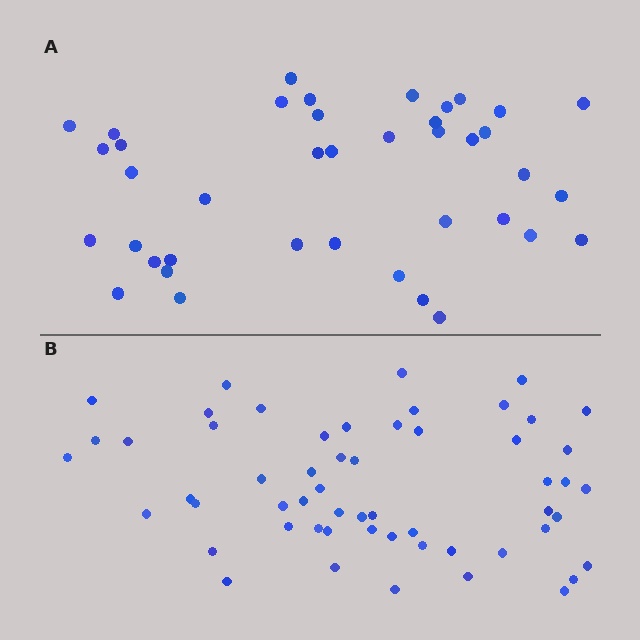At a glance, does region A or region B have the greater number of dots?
Region B (the bottom region) has more dots.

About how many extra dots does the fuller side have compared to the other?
Region B has approximately 15 more dots than region A.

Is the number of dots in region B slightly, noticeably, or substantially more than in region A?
Region B has noticeably more, but not dramatically so. The ratio is roughly 1.4 to 1.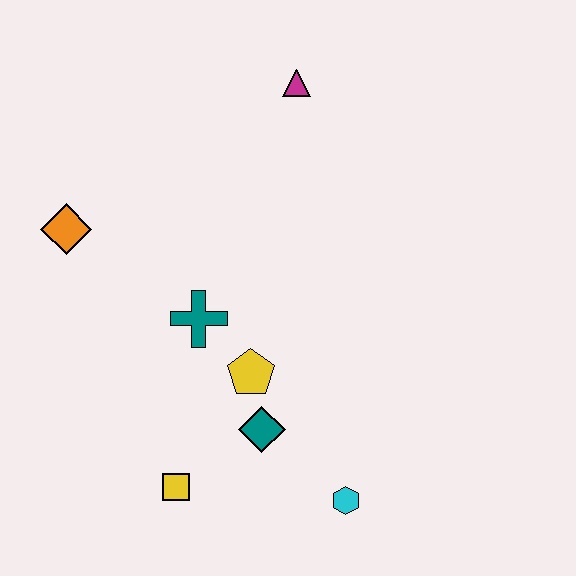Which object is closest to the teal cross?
The yellow pentagon is closest to the teal cross.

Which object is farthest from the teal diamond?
The magenta triangle is farthest from the teal diamond.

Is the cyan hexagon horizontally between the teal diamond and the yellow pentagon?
No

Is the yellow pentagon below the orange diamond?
Yes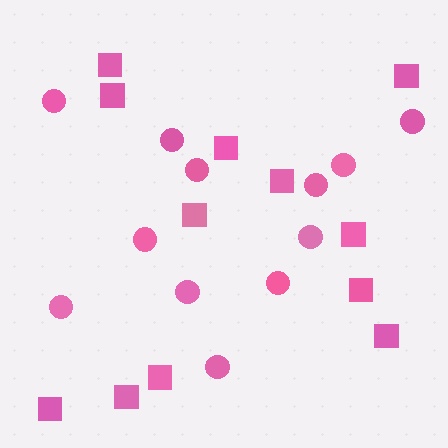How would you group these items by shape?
There are 2 groups: one group of circles (12) and one group of squares (12).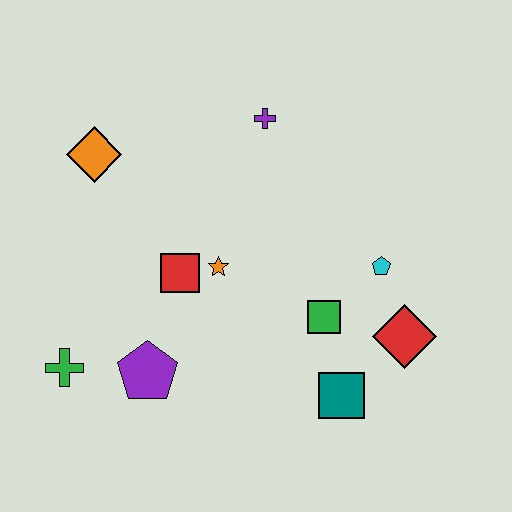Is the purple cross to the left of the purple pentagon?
No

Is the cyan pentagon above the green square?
Yes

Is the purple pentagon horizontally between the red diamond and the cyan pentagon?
No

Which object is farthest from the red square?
The red diamond is farthest from the red square.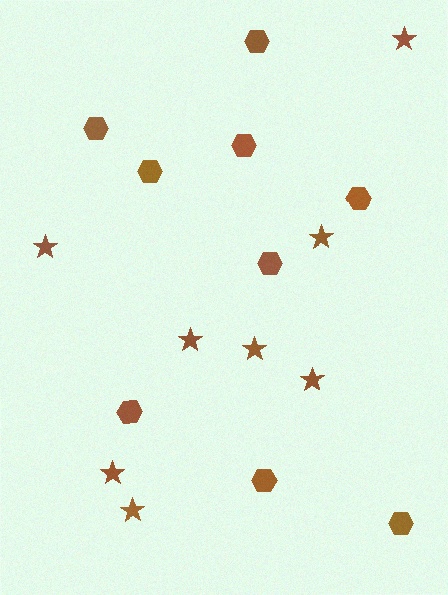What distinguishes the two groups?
There are 2 groups: one group of stars (8) and one group of hexagons (9).